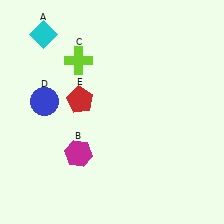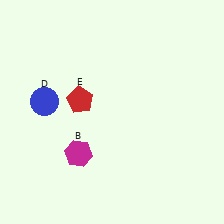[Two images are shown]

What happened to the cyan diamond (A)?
The cyan diamond (A) was removed in Image 2. It was in the top-left area of Image 1.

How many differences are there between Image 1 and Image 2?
There are 2 differences between the two images.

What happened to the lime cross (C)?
The lime cross (C) was removed in Image 2. It was in the top-left area of Image 1.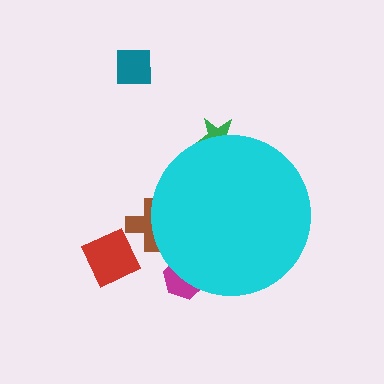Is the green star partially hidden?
Yes, the green star is partially hidden behind the cyan circle.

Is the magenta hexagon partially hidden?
Yes, the magenta hexagon is partially hidden behind the cyan circle.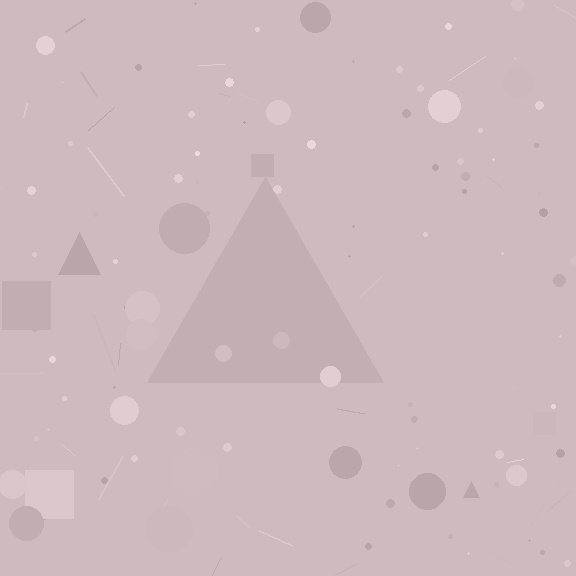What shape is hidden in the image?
A triangle is hidden in the image.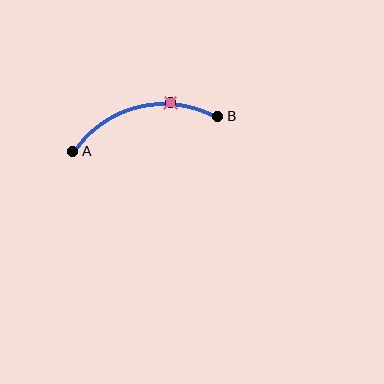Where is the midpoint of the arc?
The arc midpoint is the point on the curve farthest from the straight line joining A and B. It sits above that line.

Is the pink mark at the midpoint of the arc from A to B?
No. The pink mark lies on the arc but is closer to endpoint B. The arc midpoint would be at the point on the curve equidistant along the arc from both A and B.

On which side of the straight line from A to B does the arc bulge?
The arc bulges above the straight line connecting A and B.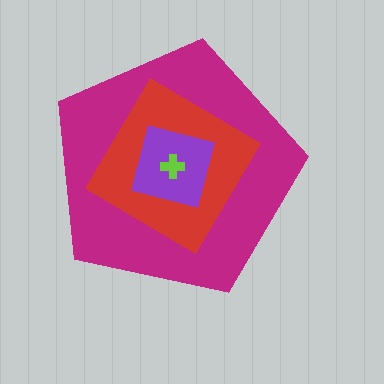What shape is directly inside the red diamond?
The purple square.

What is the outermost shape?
The magenta pentagon.